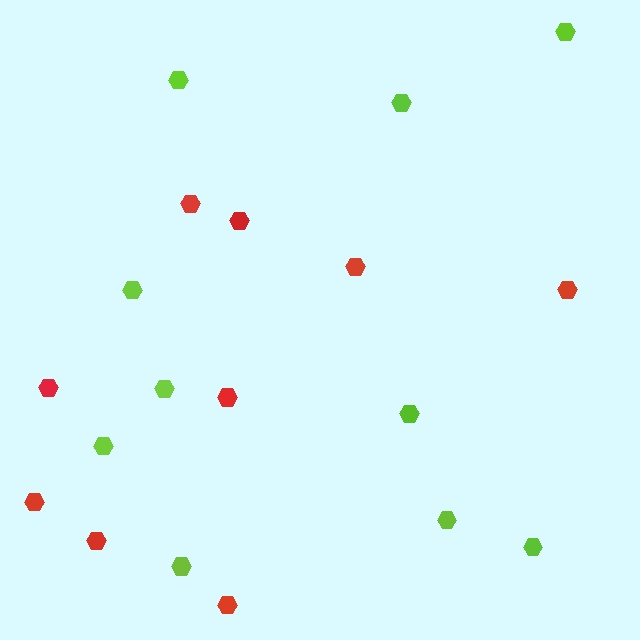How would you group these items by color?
There are 2 groups: one group of lime hexagons (10) and one group of red hexagons (9).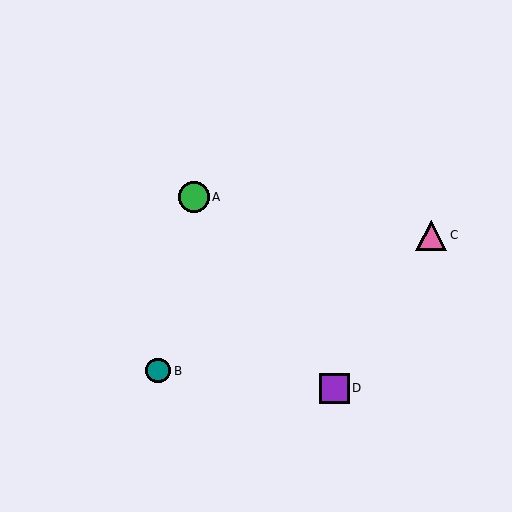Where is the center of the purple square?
The center of the purple square is at (335, 388).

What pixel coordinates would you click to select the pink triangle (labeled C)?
Click at (431, 235) to select the pink triangle C.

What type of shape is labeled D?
Shape D is a purple square.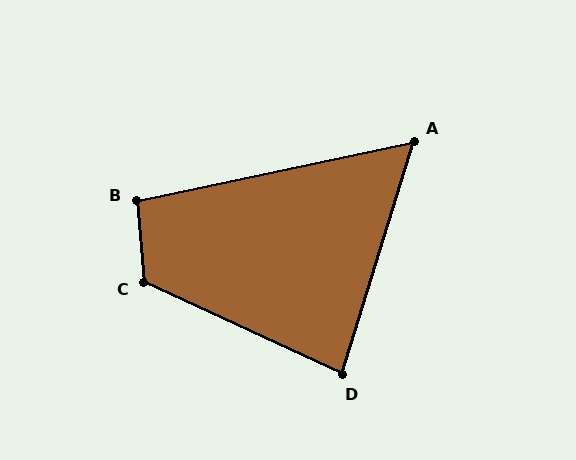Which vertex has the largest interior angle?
C, at approximately 119 degrees.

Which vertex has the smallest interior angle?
A, at approximately 61 degrees.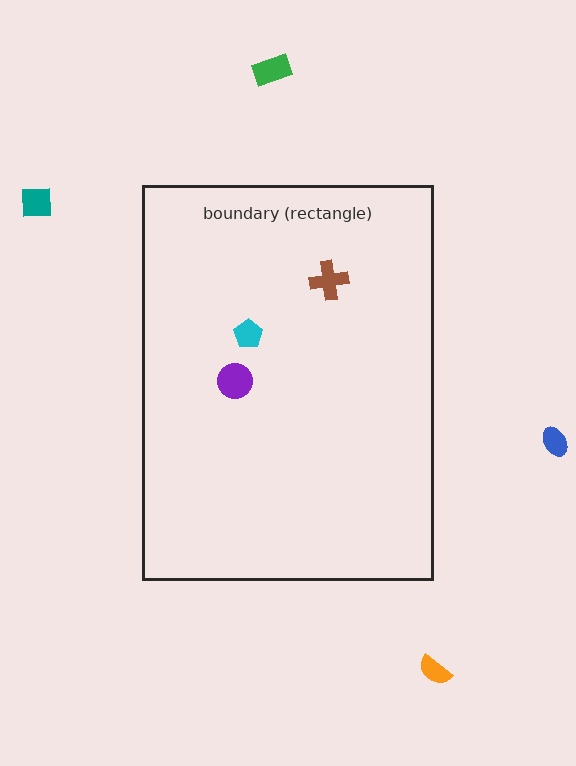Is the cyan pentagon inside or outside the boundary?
Inside.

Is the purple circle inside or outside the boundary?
Inside.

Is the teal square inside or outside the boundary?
Outside.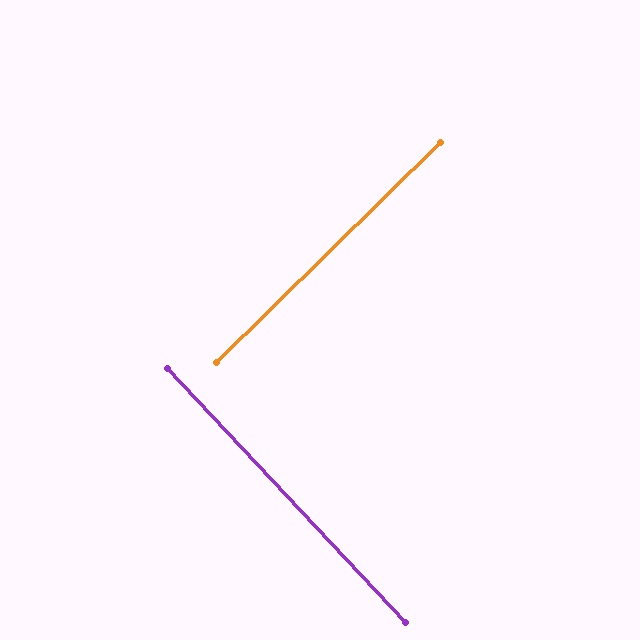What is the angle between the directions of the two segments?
Approximately 88 degrees.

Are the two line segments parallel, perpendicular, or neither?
Perpendicular — they meet at approximately 88°.